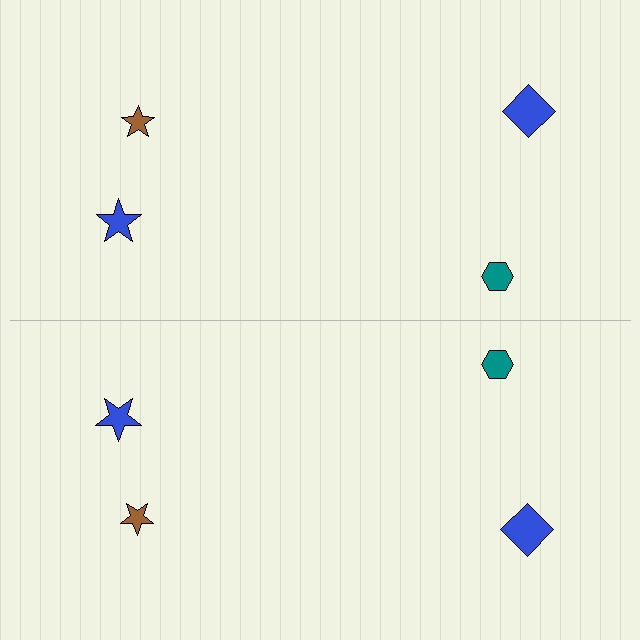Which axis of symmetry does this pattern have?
The pattern has a horizontal axis of symmetry running through the center of the image.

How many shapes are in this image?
There are 8 shapes in this image.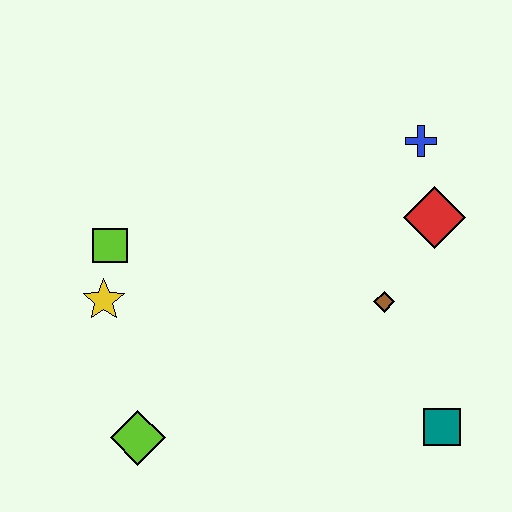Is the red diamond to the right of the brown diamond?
Yes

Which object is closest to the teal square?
The brown diamond is closest to the teal square.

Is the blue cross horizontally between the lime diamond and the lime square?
No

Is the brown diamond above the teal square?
Yes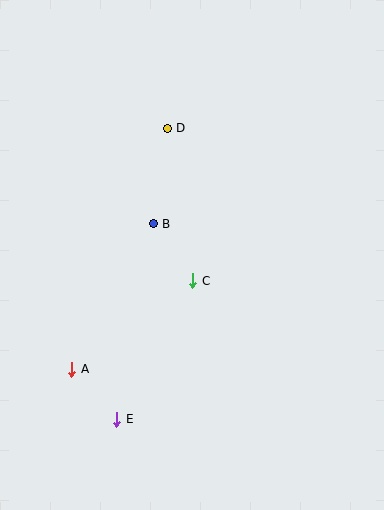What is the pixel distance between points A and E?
The distance between A and E is 68 pixels.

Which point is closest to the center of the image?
Point C at (193, 281) is closest to the center.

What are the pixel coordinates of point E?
Point E is at (117, 419).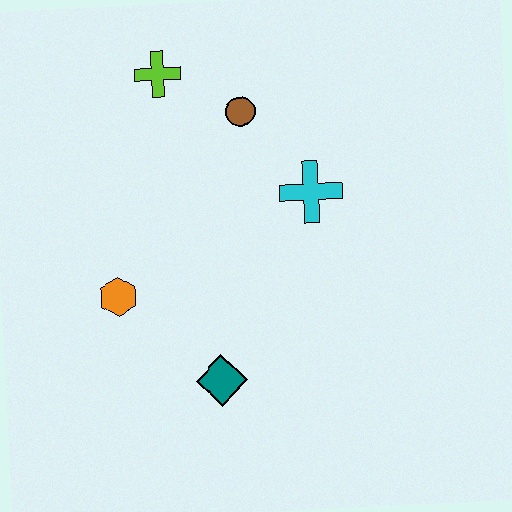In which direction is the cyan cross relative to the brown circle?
The cyan cross is below the brown circle.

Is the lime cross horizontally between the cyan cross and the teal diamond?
No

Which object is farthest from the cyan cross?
The orange hexagon is farthest from the cyan cross.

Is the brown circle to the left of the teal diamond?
No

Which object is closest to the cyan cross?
The brown circle is closest to the cyan cross.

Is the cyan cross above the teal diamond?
Yes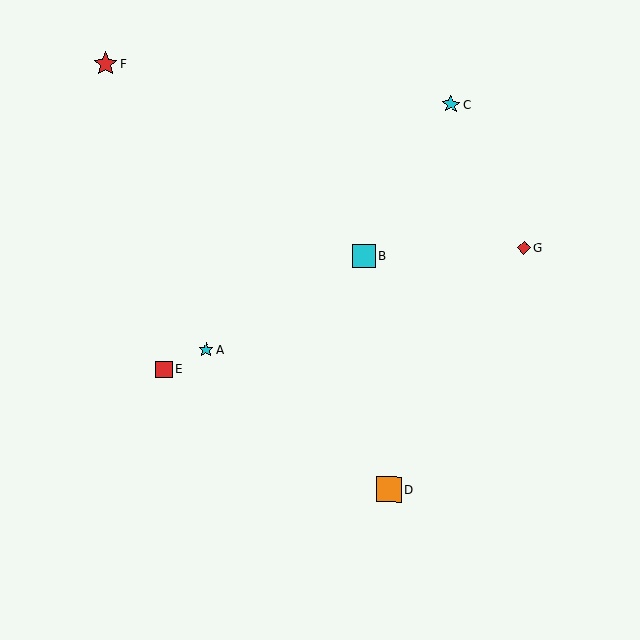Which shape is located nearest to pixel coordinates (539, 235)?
The red diamond (labeled G) at (524, 247) is nearest to that location.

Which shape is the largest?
The orange square (labeled D) is the largest.